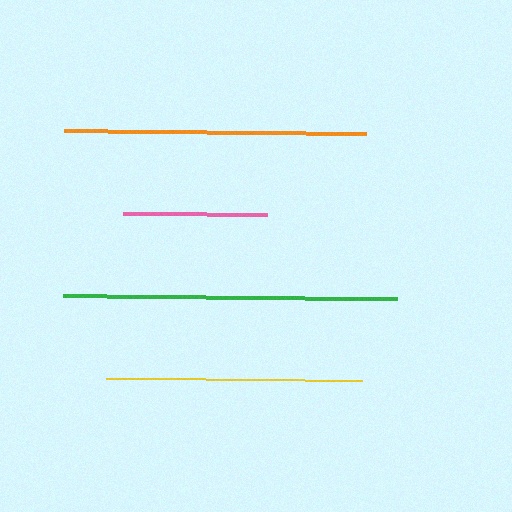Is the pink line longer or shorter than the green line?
The green line is longer than the pink line.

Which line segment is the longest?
The green line is the longest at approximately 334 pixels.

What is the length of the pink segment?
The pink segment is approximately 145 pixels long.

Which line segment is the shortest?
The pink line is the shortest at approximately 145 pixels.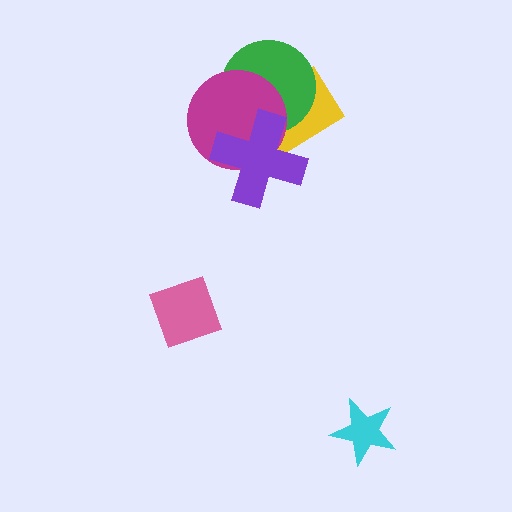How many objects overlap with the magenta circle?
3 objects overlap with the magenta circle.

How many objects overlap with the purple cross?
3 objects overlap with the purple cross.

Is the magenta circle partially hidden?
Yes, it is partially covered by another shape.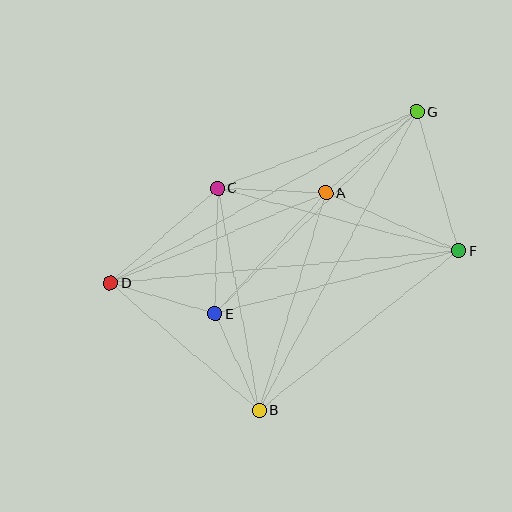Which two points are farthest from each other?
Points D and G are farthest from each other.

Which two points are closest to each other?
Points B and E are closest to each other.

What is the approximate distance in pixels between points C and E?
The distance between C and E is approximately 126 pixels.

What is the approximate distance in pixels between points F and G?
The distance between F and G is approximately 145 pixels.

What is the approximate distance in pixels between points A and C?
The distance between A and C is approximately 108 pixels.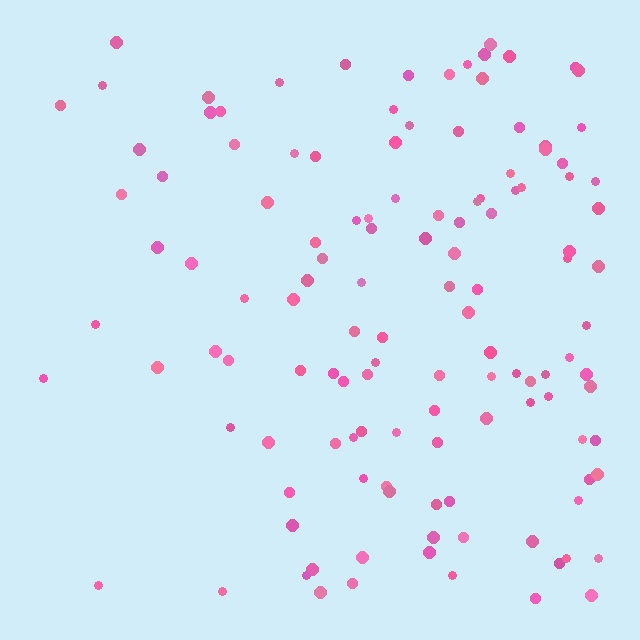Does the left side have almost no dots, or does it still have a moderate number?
Still a moderate number, just noticeably fewer than the right.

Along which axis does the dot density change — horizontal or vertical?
Horizontal.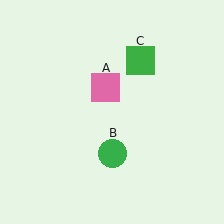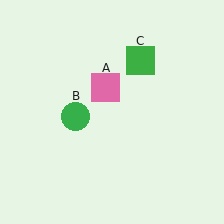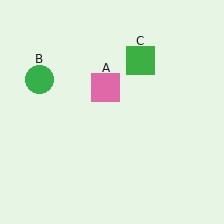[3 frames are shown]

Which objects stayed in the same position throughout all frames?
Pink square (object A) and green square (object C) remained stationary.